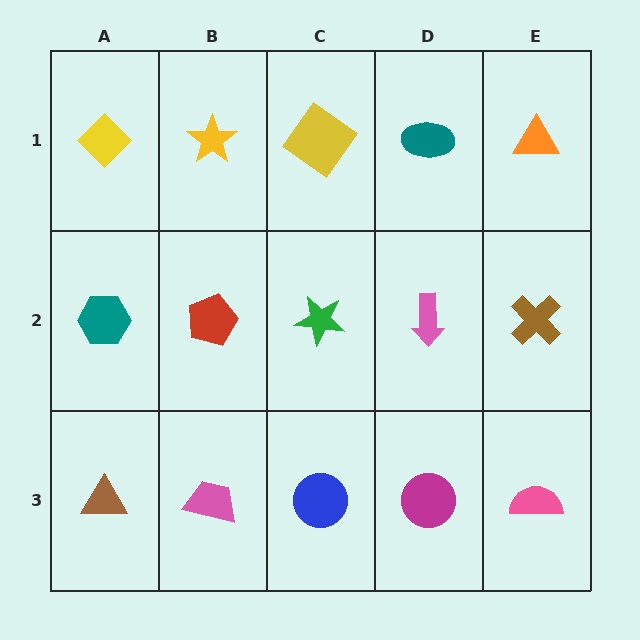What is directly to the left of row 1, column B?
A yellow diamond.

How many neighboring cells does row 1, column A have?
2.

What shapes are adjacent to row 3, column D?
A pink arrow (row 2, column D), a blue circle (row 3, column C), a pink semicircle (row 3, column E).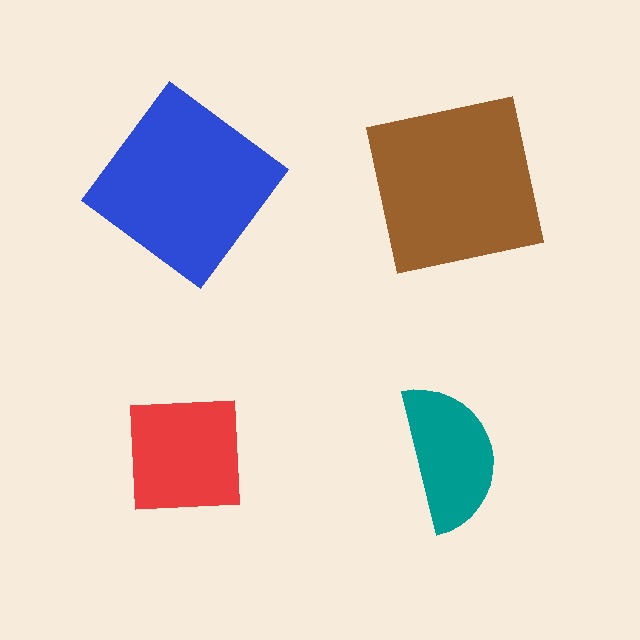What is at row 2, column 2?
A teal semicircle.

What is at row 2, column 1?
A red square.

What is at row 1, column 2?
A brown square.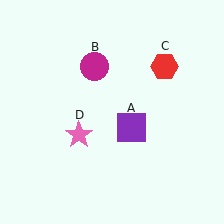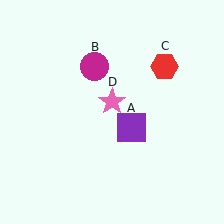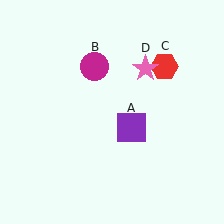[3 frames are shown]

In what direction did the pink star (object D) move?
The pink star (object D) moved up and to the right.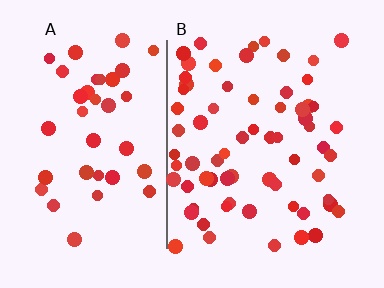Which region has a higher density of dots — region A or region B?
B (the right).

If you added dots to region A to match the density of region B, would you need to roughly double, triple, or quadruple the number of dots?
Approximately double.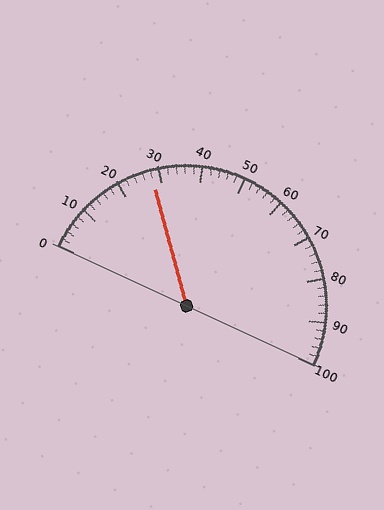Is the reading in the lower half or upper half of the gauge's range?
The reading is in the lower half of the range (0 to 100).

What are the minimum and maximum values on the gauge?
The gauge ranges from 0 to 100.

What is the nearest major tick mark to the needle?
The nearest major tick mark is 30.